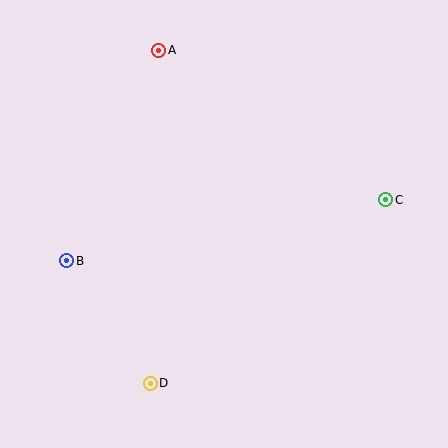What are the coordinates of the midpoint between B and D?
The midpoint between B and D is at (109, 322).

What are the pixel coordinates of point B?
Point B is at (67, 261).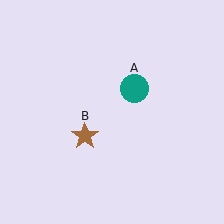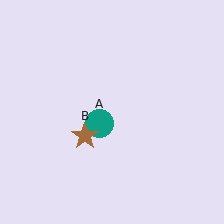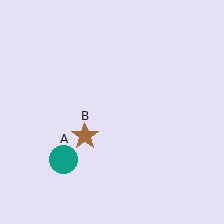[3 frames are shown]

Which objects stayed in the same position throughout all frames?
Brown star (object B) remained stationary.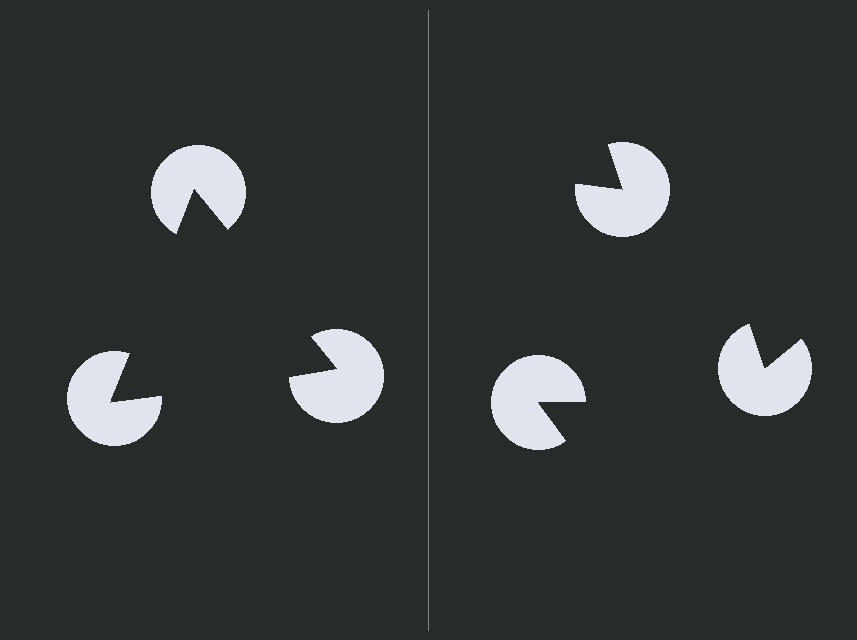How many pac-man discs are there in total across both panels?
6 — 3 on each side.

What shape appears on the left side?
An illusory triangle.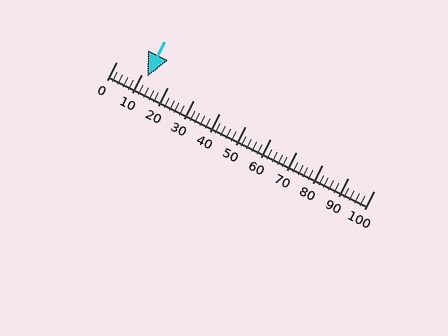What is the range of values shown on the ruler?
The ruler shows values from 0 to 100.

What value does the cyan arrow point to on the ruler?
The cyan arrow points to approximately 12.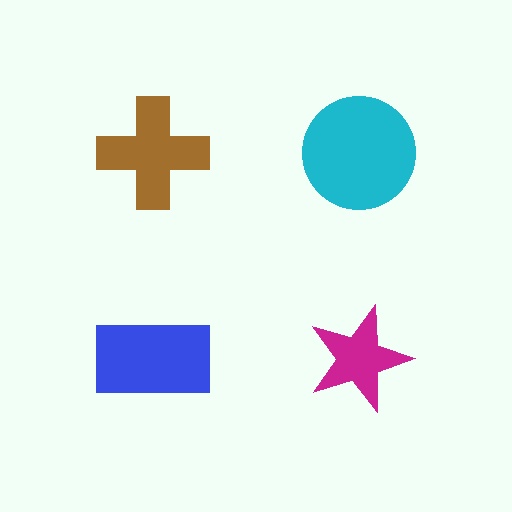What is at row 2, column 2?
A magenta star.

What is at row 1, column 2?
A cyan circle.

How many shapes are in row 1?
2 shapes.